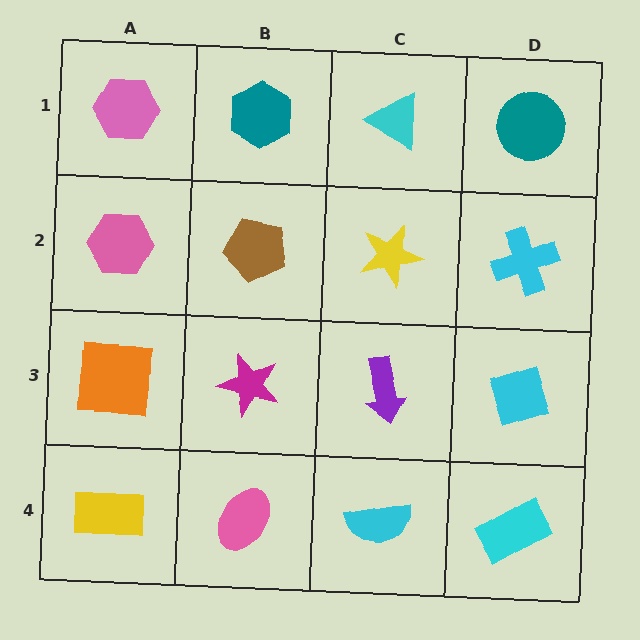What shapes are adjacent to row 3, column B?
A brown pentagon (row 2, column B), a pink ellipse (row 4, column B), an orange square (row 3, column A), a purple arrow (row 3, column C).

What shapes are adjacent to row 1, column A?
A pink hexagon (row 2, column A), a teal hexagon (row 1, column B).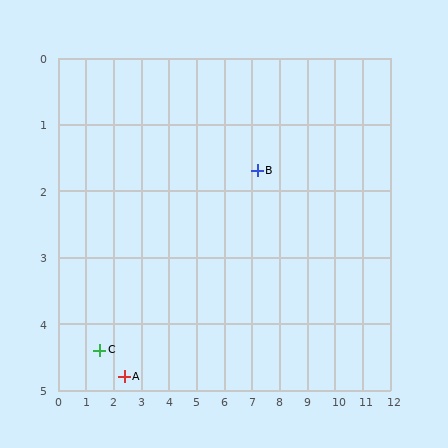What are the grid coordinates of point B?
Point B is at approximately (7.2, 1.7).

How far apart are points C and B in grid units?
Points C and B are about 6.3 grid units apart.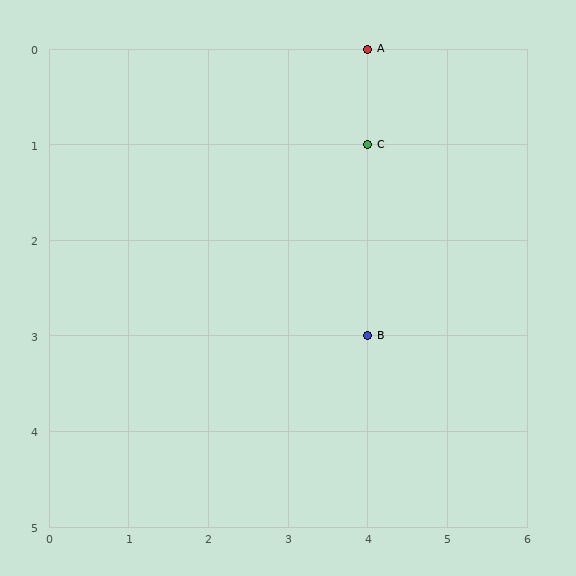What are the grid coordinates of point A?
Point A is at grid coordinates (4, 0).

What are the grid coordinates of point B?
Point B is at grid coordinates (4, 3).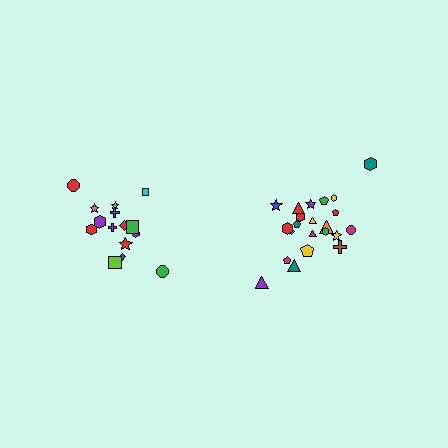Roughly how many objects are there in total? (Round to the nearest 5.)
Roughly 35 objects in total.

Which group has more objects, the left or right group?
The right group.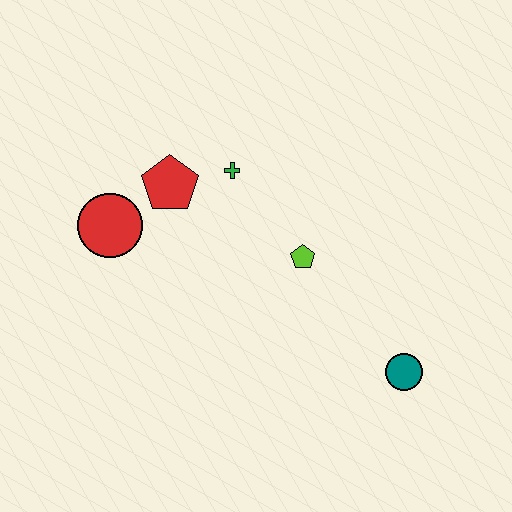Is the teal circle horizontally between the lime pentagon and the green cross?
No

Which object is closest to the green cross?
The red pentagon is closest to the green cross.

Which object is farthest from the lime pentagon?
The red circle is farthest from the lime pentagon.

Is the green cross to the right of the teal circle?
No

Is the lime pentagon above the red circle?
No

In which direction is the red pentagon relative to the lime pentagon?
The red pentagon is to the left of the lime pentagon.